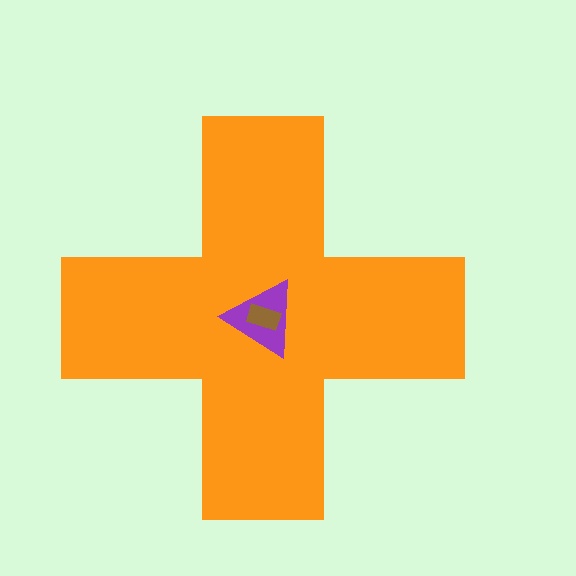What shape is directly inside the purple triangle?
The brown rectangle.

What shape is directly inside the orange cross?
The purple triangle.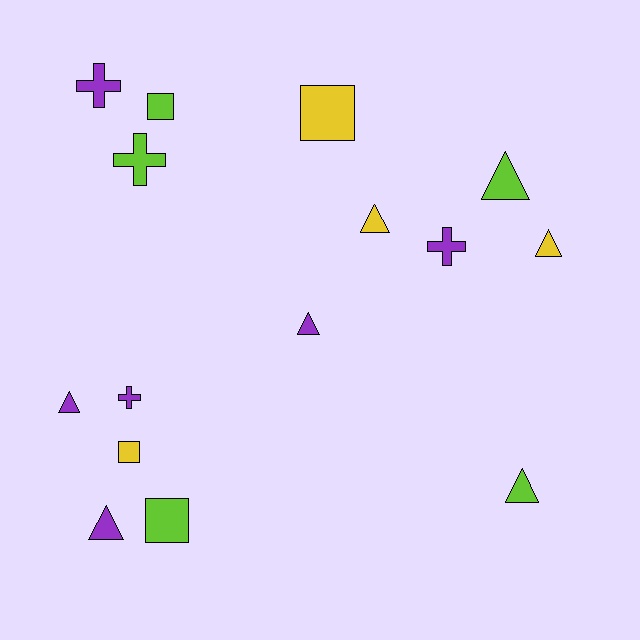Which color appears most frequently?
Purple, with 6 objects.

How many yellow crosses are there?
There are no yellow crosses.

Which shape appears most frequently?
Triangle, with 7 objects.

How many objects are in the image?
There are 15 objects.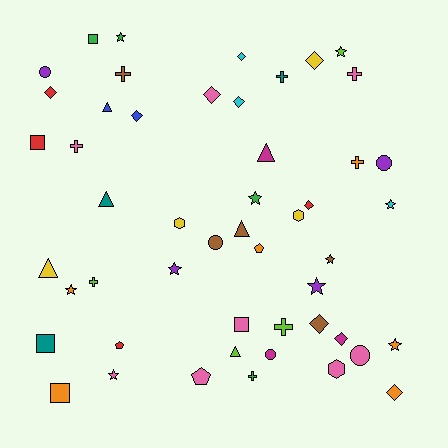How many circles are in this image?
There are 5 circles.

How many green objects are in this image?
There are 4 green objects.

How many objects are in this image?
There are 50 objects.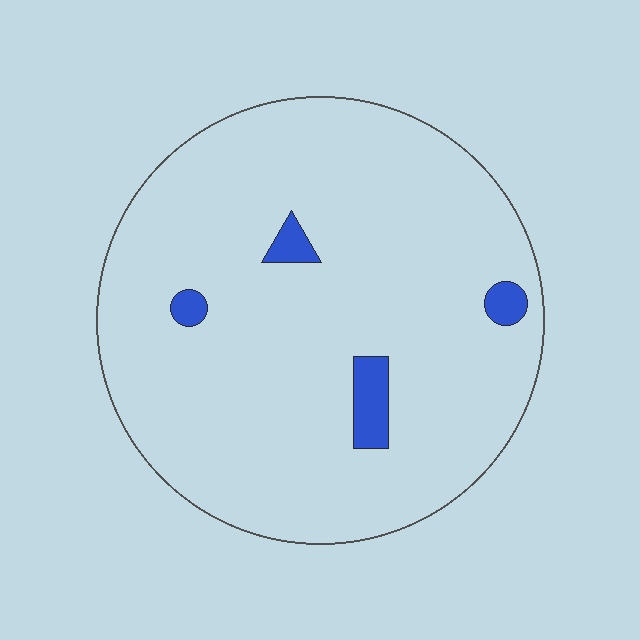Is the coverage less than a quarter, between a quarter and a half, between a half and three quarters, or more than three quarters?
Less than a quarter.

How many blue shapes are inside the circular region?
4.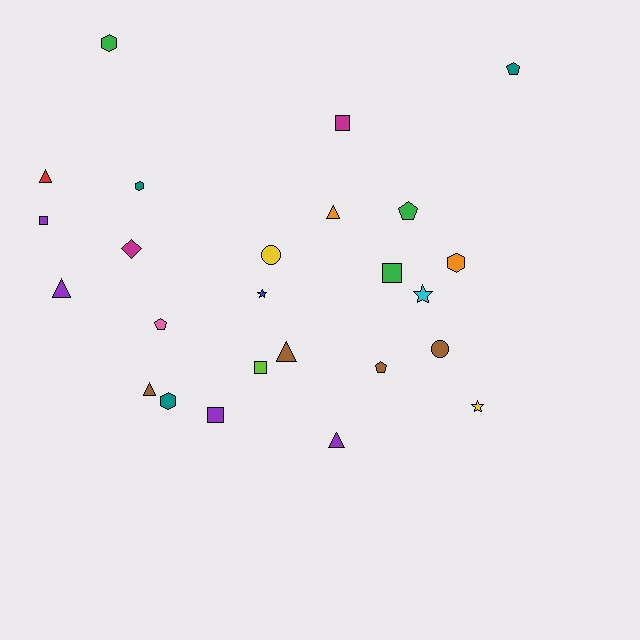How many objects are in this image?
There are 25 objects.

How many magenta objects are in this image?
There are 2 magenta objects.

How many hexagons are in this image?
There are 4 hexagons.